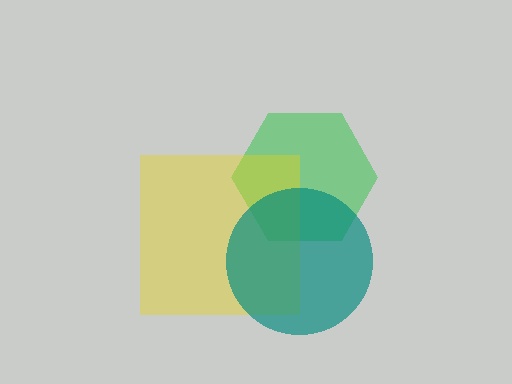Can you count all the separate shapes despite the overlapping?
Yes, there are 3 separate shapes.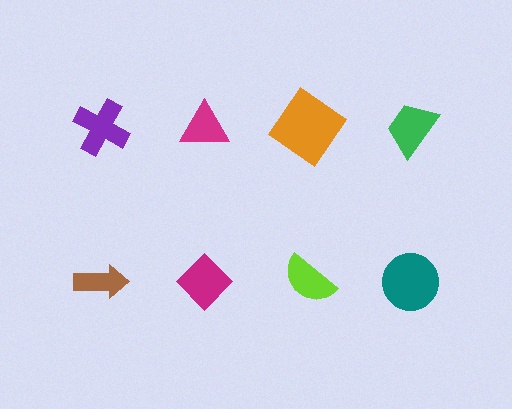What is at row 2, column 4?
A teal circle.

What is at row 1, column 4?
A green trapezoid.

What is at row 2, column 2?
A magenta diamond.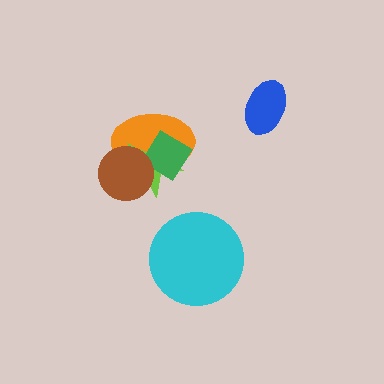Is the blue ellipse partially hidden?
No, no other shape covers it.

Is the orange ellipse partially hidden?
Yes, it is partially covered by another shape.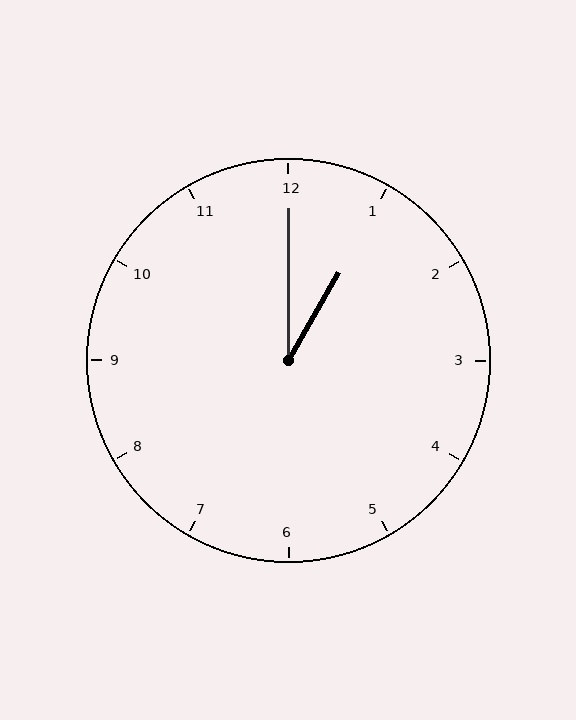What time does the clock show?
1:00.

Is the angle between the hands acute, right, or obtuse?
It is acute.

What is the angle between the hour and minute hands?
Approximately 30 degrees.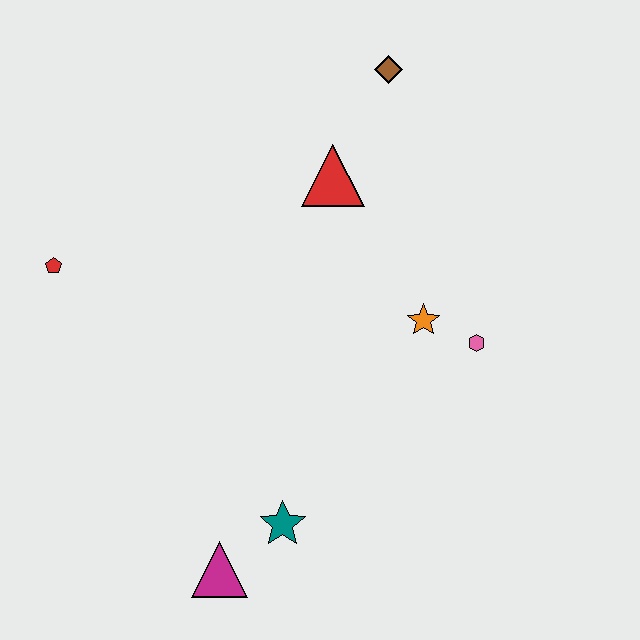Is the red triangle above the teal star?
Yes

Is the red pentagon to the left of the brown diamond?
Yes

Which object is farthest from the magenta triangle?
The brown diamond is farthest from the magenta triangle.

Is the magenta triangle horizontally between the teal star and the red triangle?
No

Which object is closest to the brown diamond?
The red triangle is closest to the brown diamond.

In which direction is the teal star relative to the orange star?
The teal star is below the orange star.